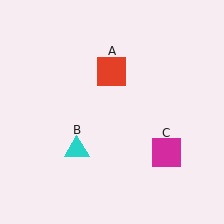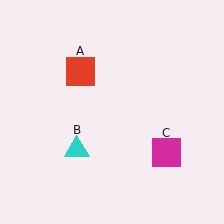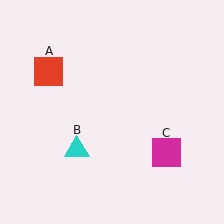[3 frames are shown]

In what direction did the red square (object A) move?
The red square (object A) moved left.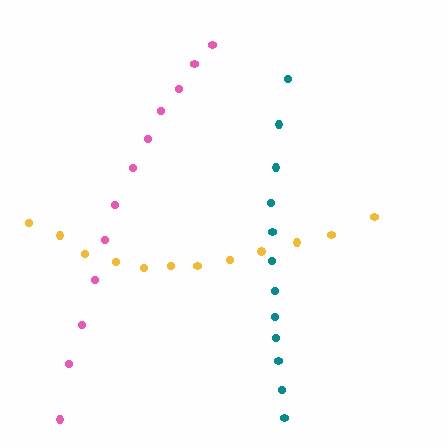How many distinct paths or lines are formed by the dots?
There are 3 distinct paths.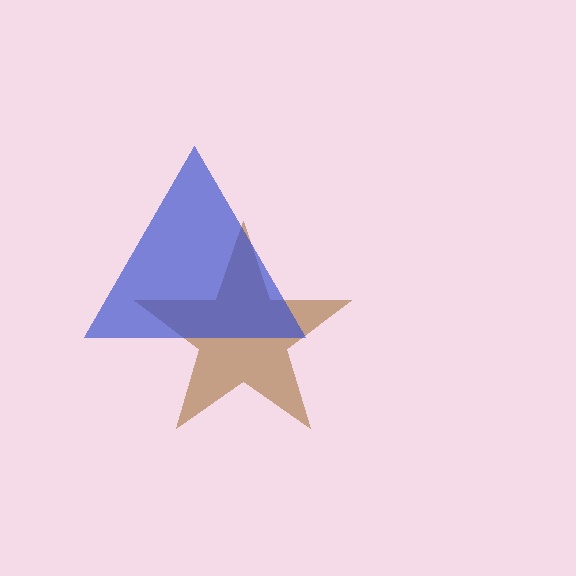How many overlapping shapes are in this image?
There are 2 overlapping shapes in the image.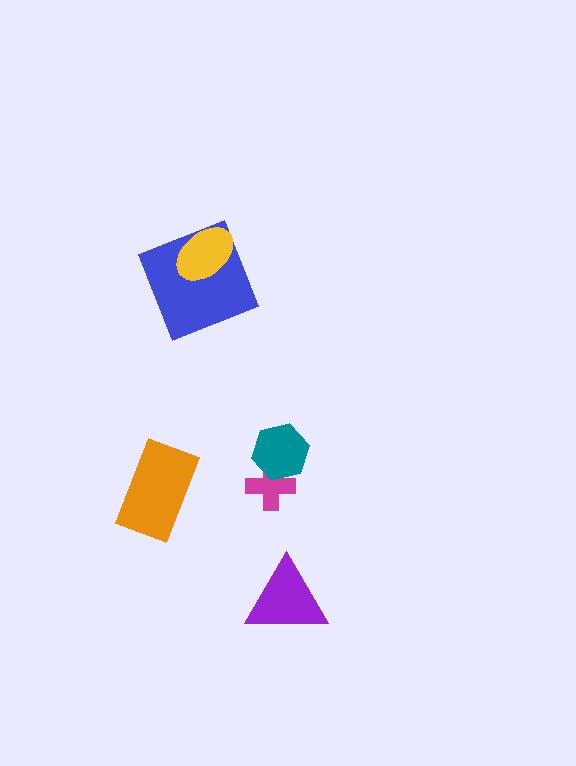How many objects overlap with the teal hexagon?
1 object overlaps with the teal hexagon.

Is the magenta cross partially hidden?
Yes, it is partially covered by another shape.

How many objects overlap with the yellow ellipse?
1 object overlaps with the yellow ellipse.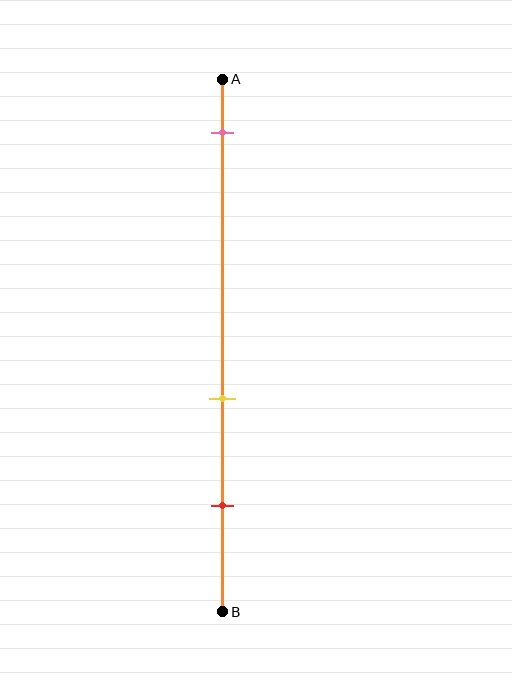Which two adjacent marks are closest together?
The yellow and red marks are the closest adjacent pair.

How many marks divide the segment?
There are 3 marks dividing the segment.